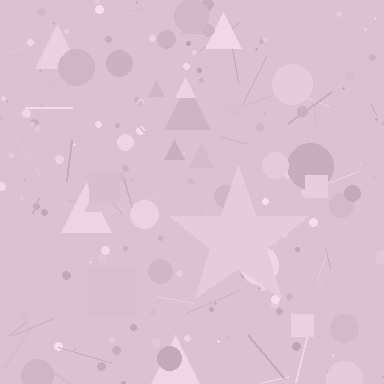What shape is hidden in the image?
A star is hidden in the image.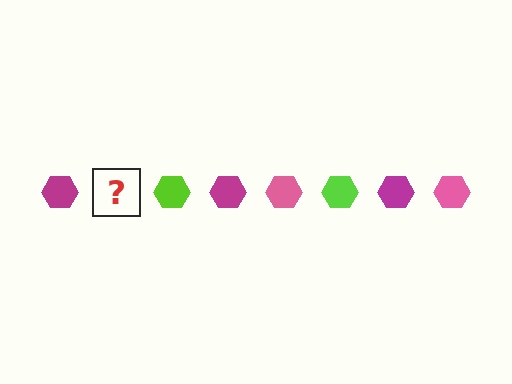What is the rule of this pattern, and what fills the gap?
The rule is that the pattern cycles through magenta, pink, lime hexagons. The gap should be filled with a pink hexagon.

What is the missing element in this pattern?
The missing element is a pink hexagon.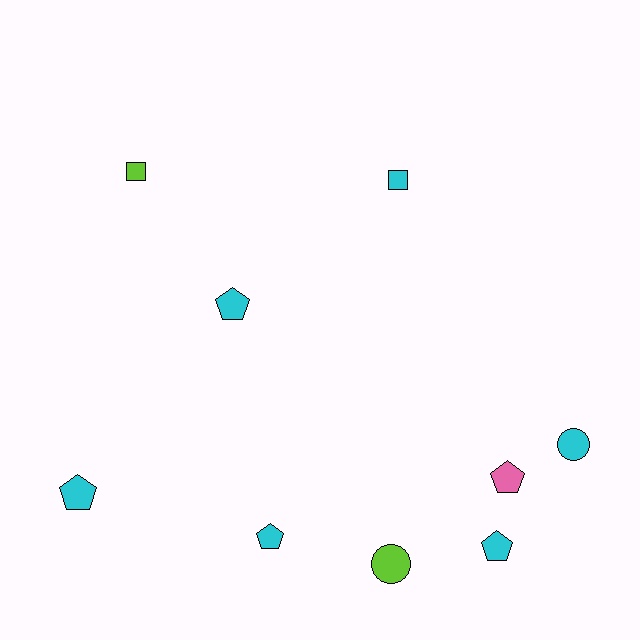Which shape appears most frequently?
Pentagon, with 5 objects.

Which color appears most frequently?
Cyan, with 6 objects.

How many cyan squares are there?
There is 1 cyan square.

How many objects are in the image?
There are 9 objects.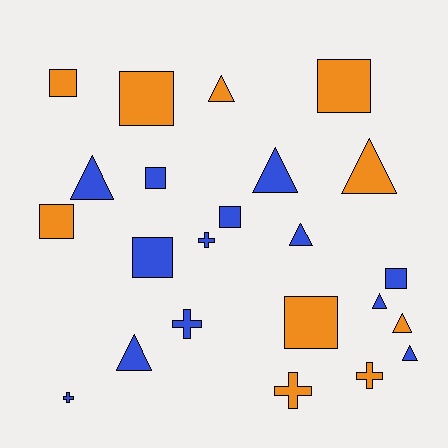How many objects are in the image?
There are 23 objects.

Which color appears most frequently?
Blue, with 13 objects.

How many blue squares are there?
There are 4 blue squares.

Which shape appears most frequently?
Square, with 9 objects.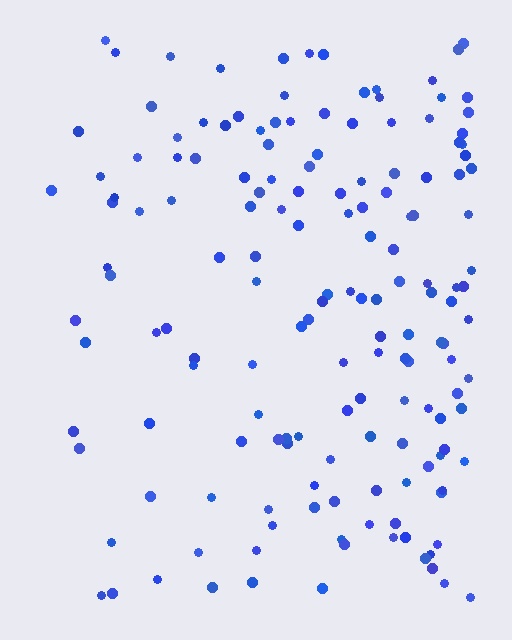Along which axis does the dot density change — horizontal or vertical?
Horizontal.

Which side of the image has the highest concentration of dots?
The right.